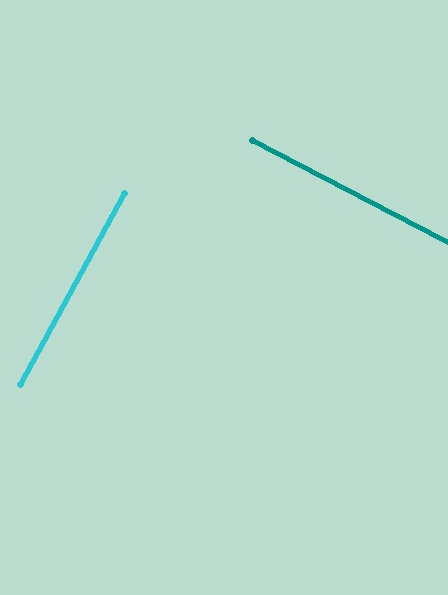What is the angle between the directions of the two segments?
Approximately 89 degrees.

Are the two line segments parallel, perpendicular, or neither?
Perpendicular — they meet at approximately 89°.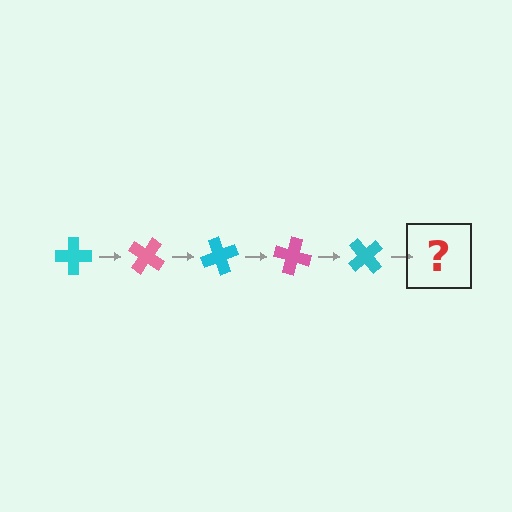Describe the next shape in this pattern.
It should be a pink cross, rotated 175 degrees from the start.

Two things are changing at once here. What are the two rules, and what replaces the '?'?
The two rules are that it rotates 35 degrees each step and the color cycles through cyan and pink. The '?' should be a pink cross, rotated 175 degrees from the start.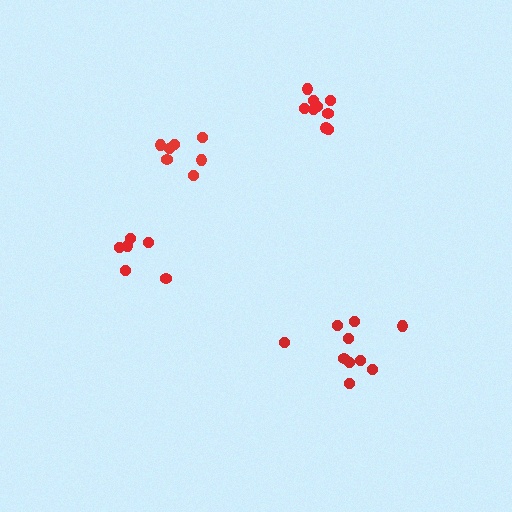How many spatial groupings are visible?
There are 4 spatial groupings.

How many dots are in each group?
Group 1: 10 dots, Group 2: 7 dots, Group 3: 6 dots, Group 4: 9 dots (32 total).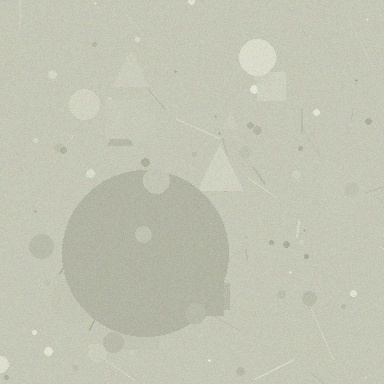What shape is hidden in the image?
A circle is hidden in the image.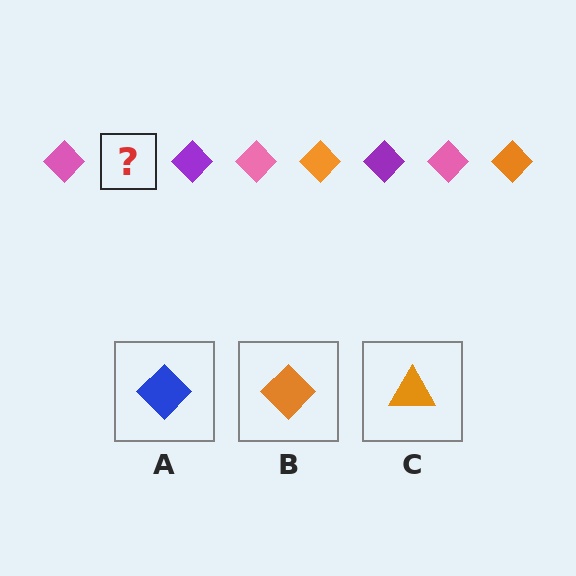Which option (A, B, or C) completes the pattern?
B.